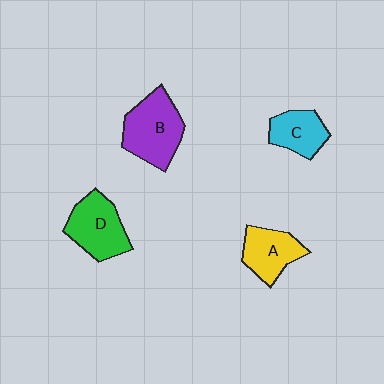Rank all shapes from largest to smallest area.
From largest to smallest: B (purple), D (green), A (yellow), C (cyan).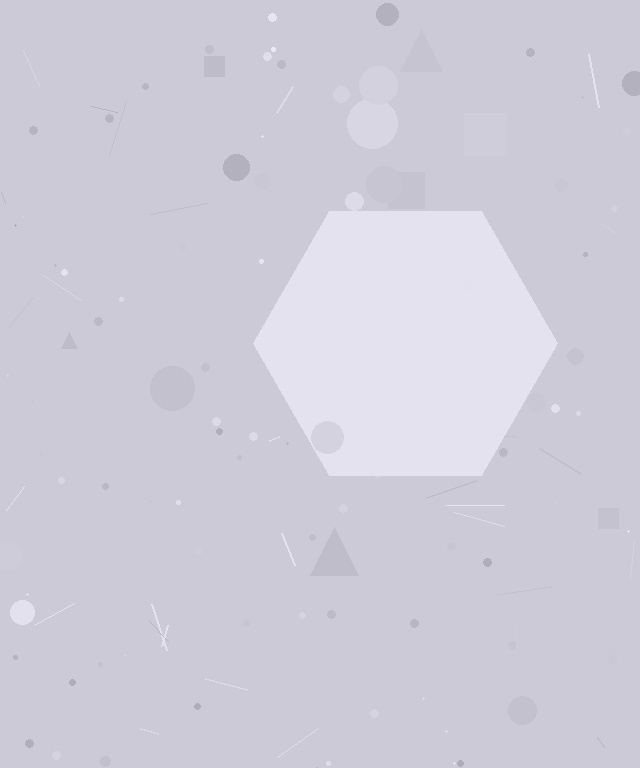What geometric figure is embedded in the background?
A hexagon is embedded in the background.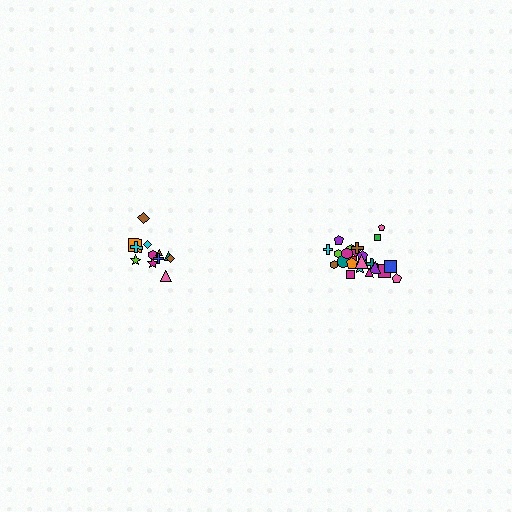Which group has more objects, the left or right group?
The right group.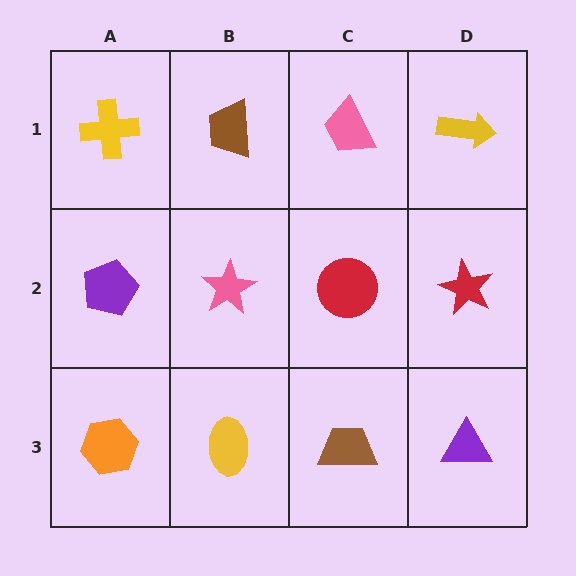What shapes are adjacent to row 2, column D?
A yellow arrow (row 1, column D), a purple triangle (row 3, column D), a red circle (row 2, column C).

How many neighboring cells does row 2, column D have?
3.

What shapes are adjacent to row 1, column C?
A red circle (row 2, column C), a brown trapezoid (row 1, column B), a yellow arrow (row 1, column D).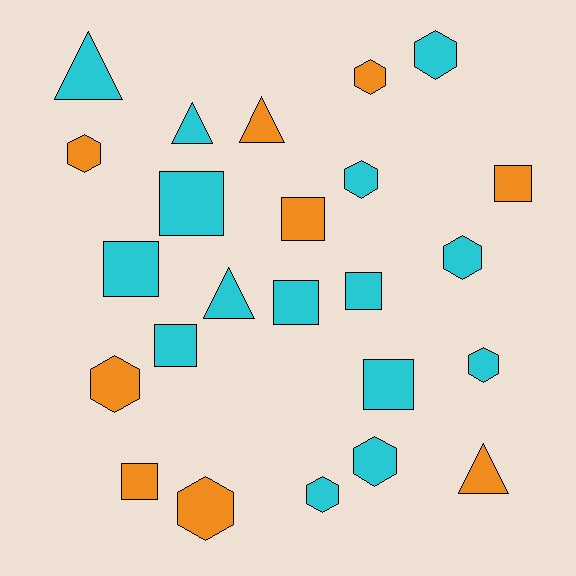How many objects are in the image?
There are 24 objects.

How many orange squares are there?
There are 3 orange squares.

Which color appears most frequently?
Cyan, with 15 objects.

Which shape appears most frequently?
Hexagon, with 10 objects.